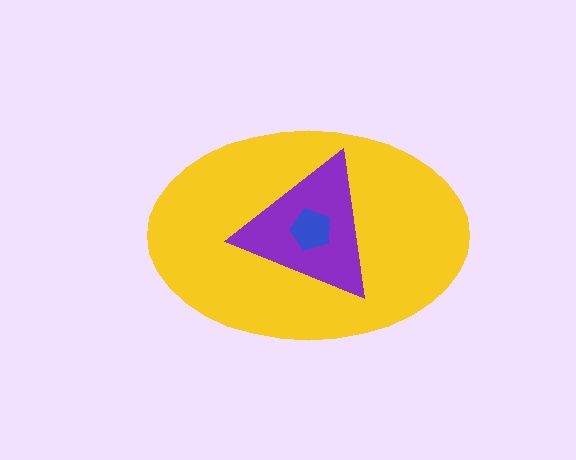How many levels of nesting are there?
3.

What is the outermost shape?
The yellow ellipse.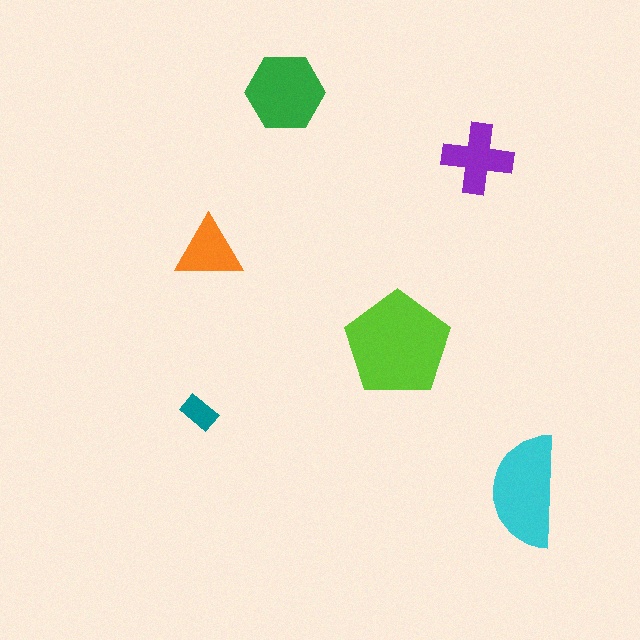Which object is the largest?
The lime pentagon.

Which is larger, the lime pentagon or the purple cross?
The lime pentagon.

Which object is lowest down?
The cyan semicircle is bottommost.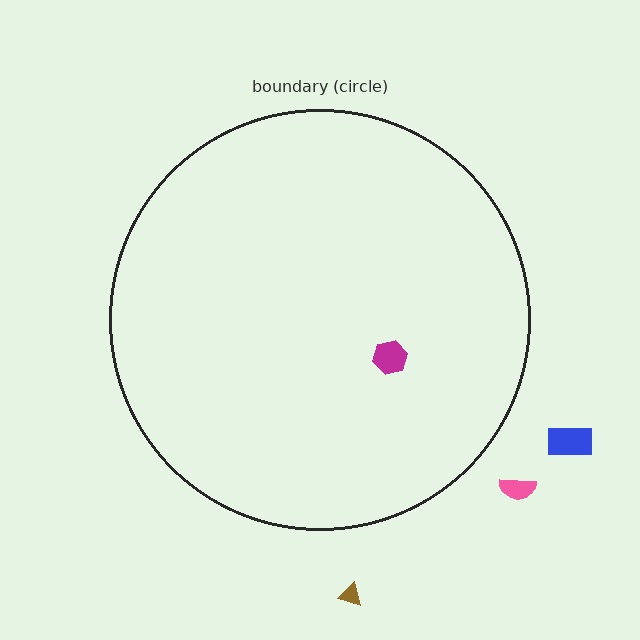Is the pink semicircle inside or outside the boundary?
Outside.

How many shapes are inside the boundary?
1 inside, 3 outside.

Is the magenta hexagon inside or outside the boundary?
Inside.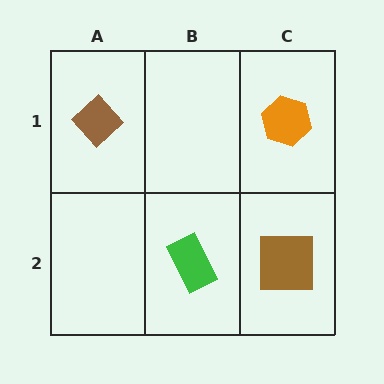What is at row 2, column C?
A brown square.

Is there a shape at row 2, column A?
No, that cell is empty.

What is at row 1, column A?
A brown diamond.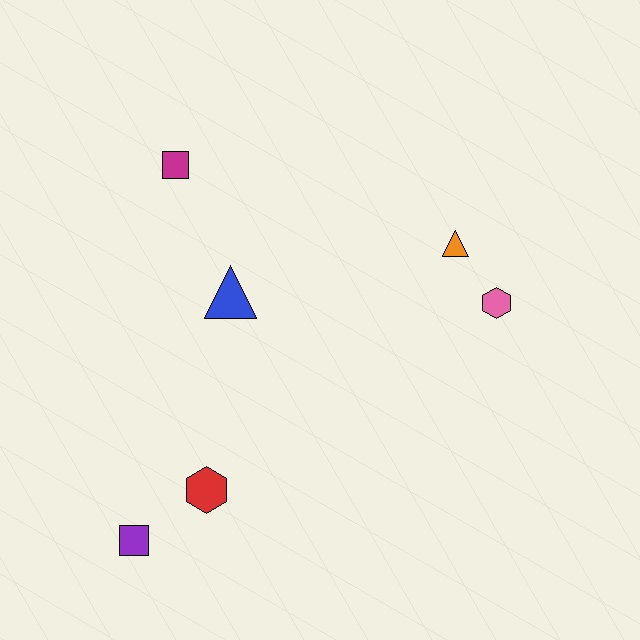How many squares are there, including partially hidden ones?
There are 2 squares.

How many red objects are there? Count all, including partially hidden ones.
There is 1 red object.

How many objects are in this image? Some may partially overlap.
There are 6 objects.